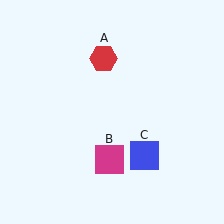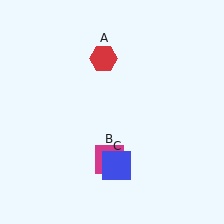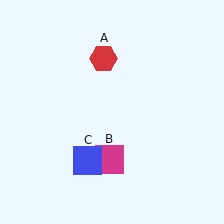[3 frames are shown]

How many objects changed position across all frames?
1 object changed position: blue square (object C).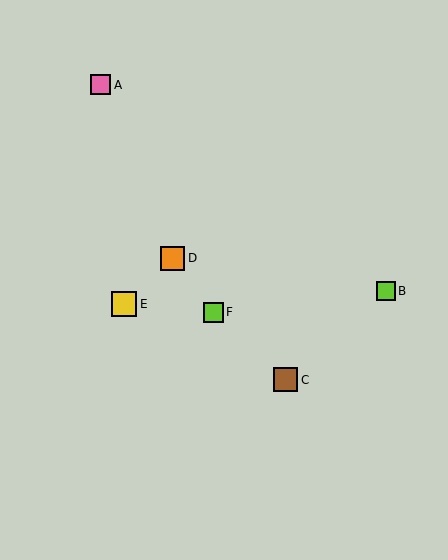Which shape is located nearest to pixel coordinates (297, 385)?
The brown square (labeled C) at (285, 380) is nearest to that location.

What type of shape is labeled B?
Shape B is a lime square.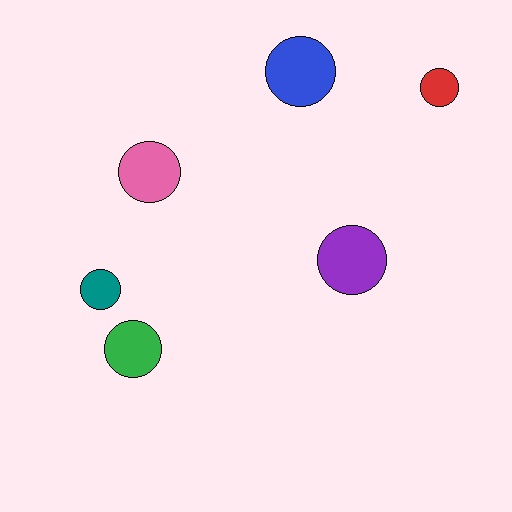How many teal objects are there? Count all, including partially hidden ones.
There is 1 teal object.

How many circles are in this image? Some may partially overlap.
There are 6 circles.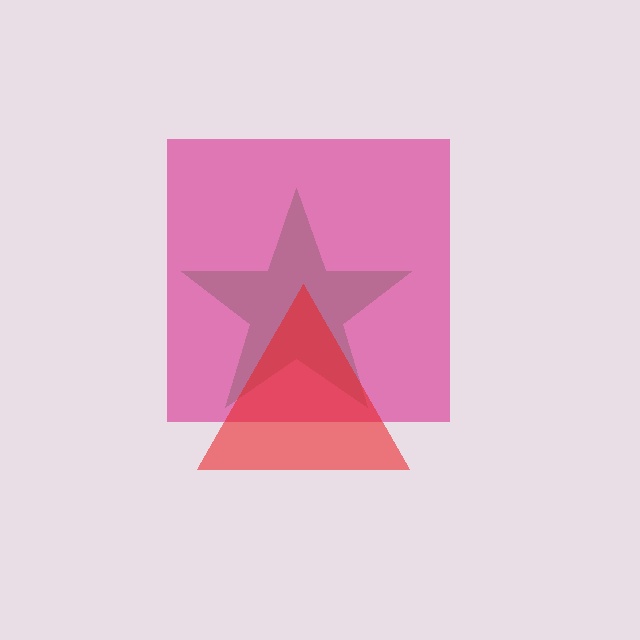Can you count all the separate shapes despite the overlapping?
Yes, there are 3 separate shapes.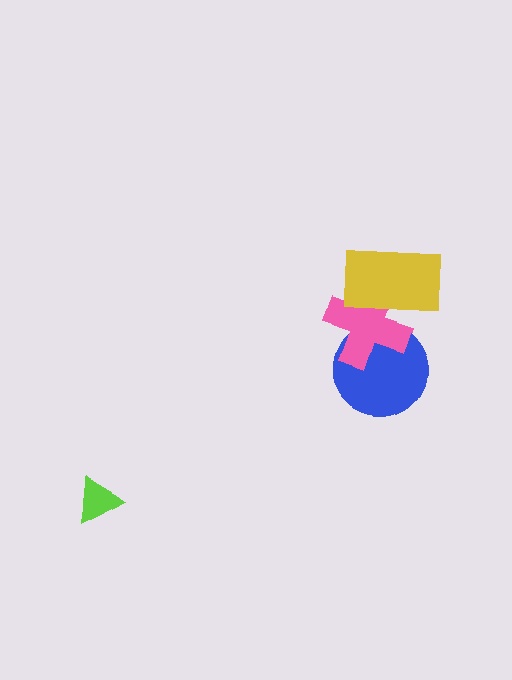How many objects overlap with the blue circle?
1 object overlaps with the blue circle.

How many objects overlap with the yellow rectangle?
1 object overlaps with the yellow rectangle.